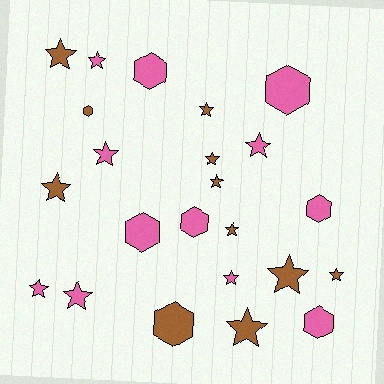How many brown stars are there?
There are 9 brown stars.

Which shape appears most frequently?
Star, with 15 objects.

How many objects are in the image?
There are 23 objects.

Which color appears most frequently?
Pink, with 12 objects.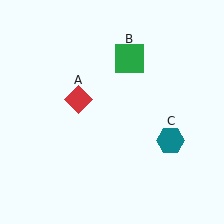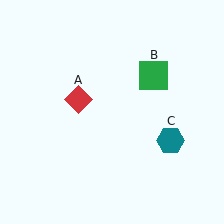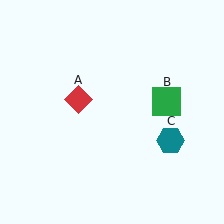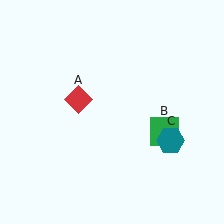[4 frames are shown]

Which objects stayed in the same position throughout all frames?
Red diamond (object A) and teal hexagon (object C) remained stationary.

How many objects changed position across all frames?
1 object changed position: green square (object B).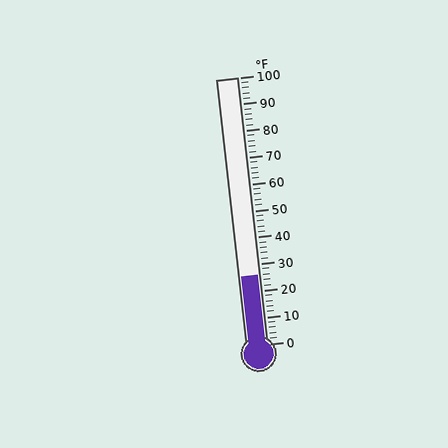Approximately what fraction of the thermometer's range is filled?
The thermometer is filled to approximately 25% of its range.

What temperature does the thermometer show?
The thermometer shows approximately 26°F.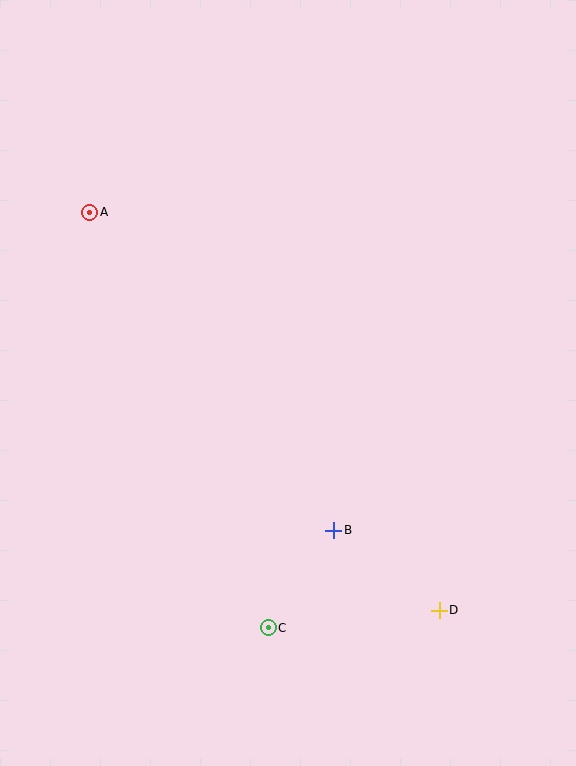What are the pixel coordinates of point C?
Point C is at (268, 628).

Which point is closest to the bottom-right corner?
Point D is closest to the bottom-right corner.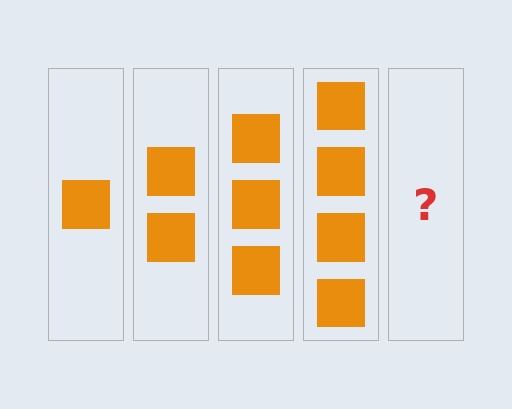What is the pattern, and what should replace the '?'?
The pattern is that each step adds one more square. The '?' should be 5 squares.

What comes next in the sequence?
The next element should be 5 squares.